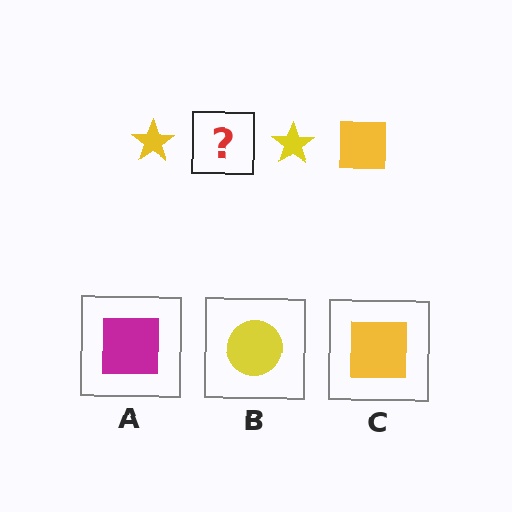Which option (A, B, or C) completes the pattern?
C.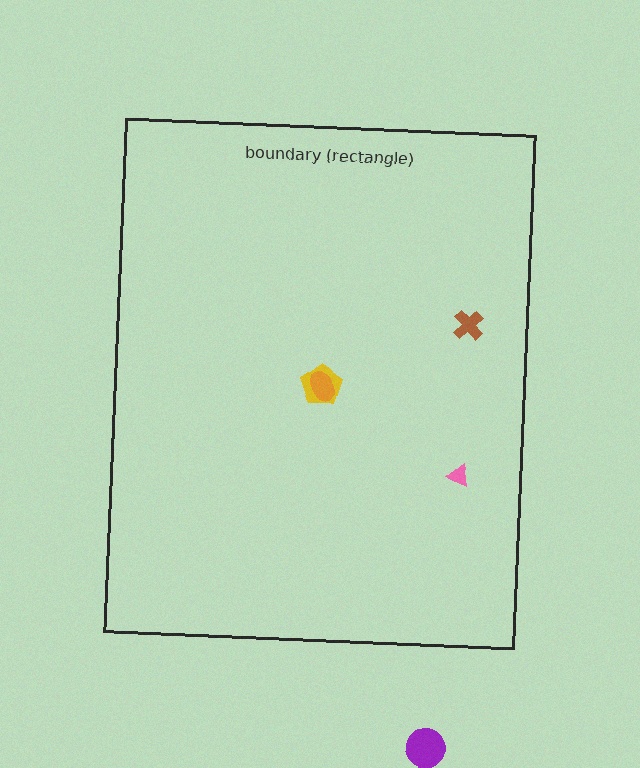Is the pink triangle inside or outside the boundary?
Inside.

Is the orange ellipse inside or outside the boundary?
Inside.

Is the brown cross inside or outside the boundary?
Inside.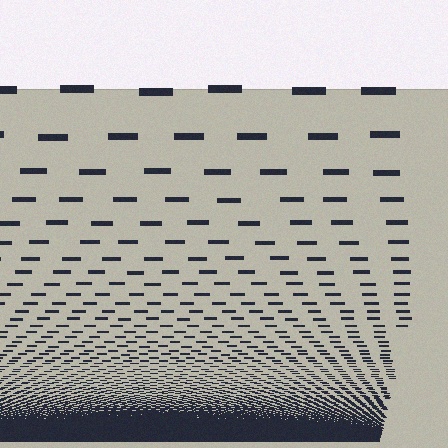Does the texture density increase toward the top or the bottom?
Density increases toward the bottom.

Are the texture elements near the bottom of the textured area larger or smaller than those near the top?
Smaller. The gradient is inverted — elements near the bottom are smaller and denser.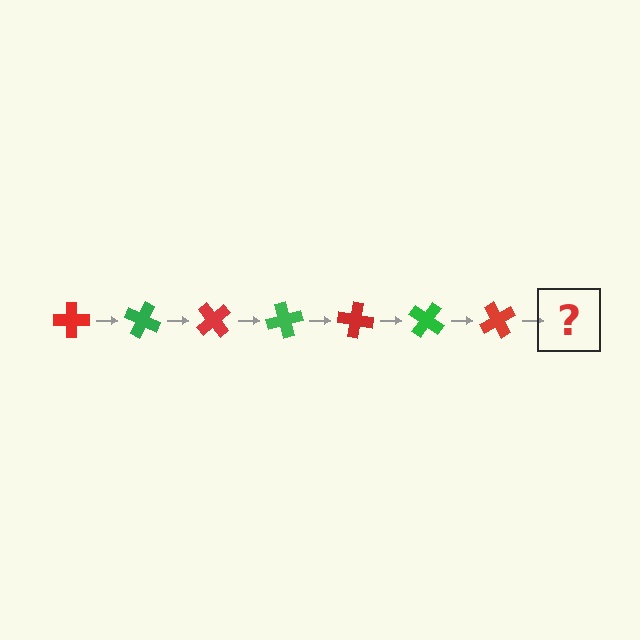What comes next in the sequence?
The next element should be a green cross, rotated 175 degrees from the start.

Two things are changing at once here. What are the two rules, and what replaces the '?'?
The two rules are that it rotates 25 degrees each step and the color cycles through red and green. The '?' should be a green cross, rotated 175 degrees from the start.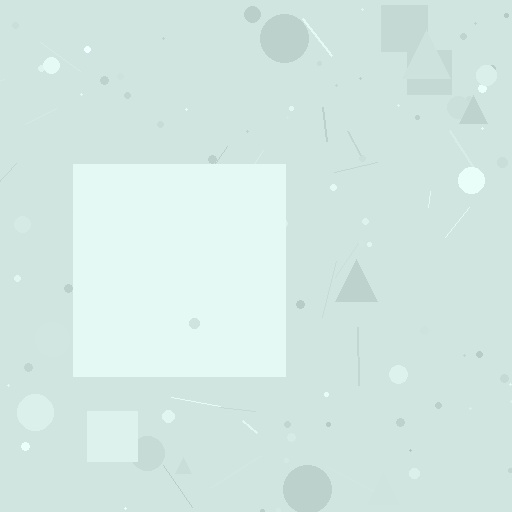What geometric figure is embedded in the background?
A square is embedded in the background.